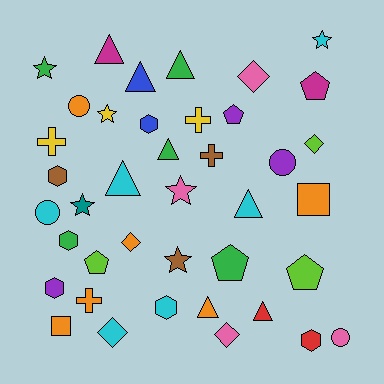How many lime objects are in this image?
There are 3 lime objects.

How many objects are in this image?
There are 40 objects.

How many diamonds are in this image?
There are 5 diamonds.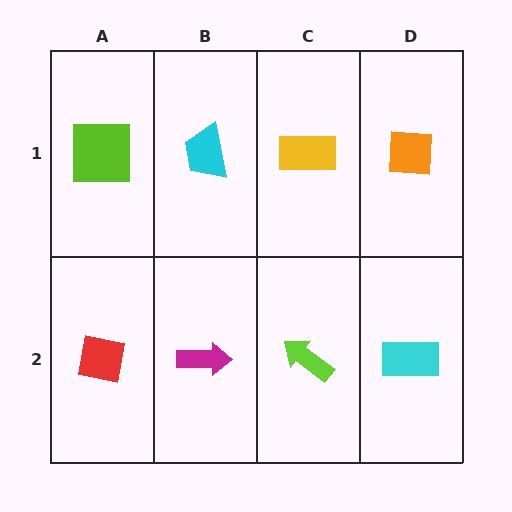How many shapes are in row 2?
4 shapes.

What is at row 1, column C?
A yellow rectangle.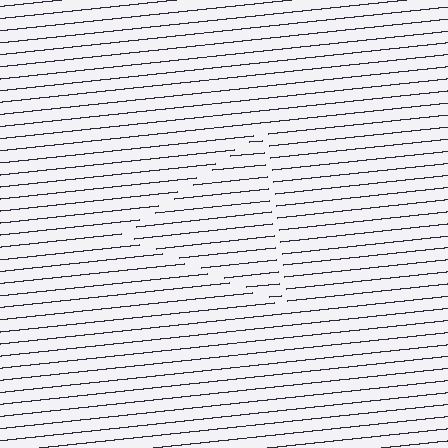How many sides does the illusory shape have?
3 sides — the line-ends trace a triangle.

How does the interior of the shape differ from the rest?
The interior of the shape contains the same grating, shifted by half a period — the contour is defined by the phase discontinuity where line-ends from the inner and outer gratings abut.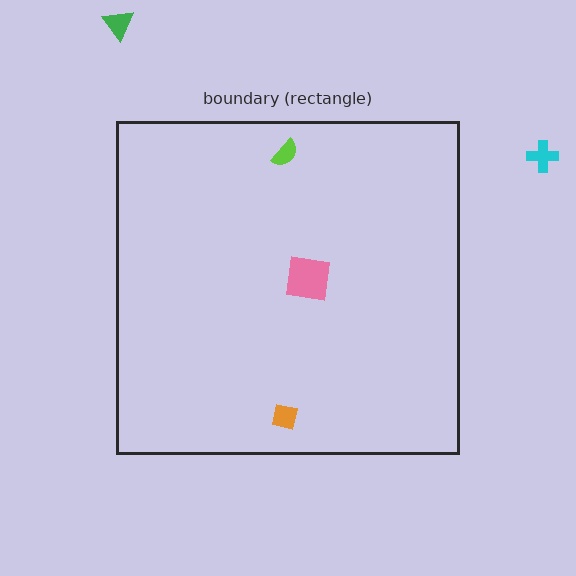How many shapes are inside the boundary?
3 inside, 2 outside.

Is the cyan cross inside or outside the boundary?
Outside.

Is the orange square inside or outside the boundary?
Inside.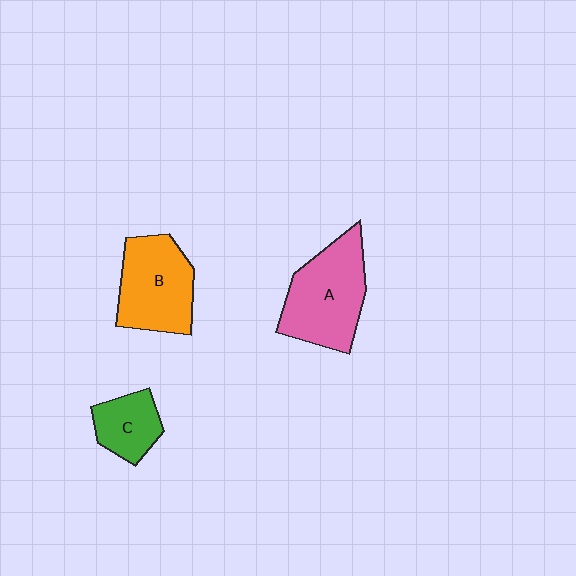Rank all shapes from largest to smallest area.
From largest to smallest: A (pink), B (orange), C (green).